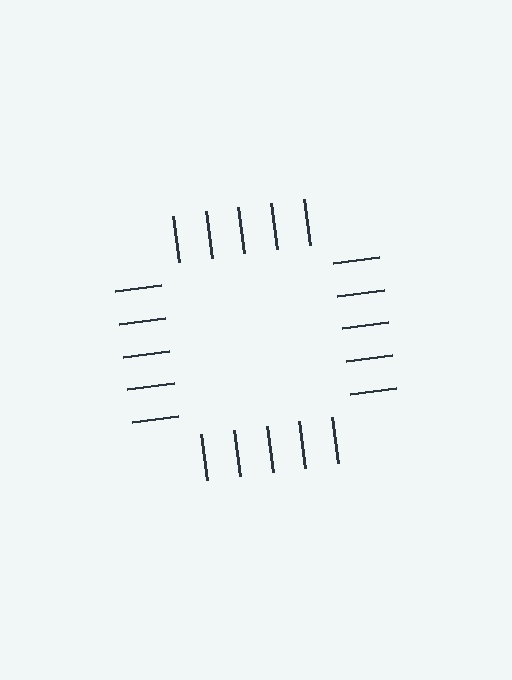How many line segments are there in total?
20 — 5 along each of the 4 edges.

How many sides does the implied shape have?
4 sides — the line-ends trace a square.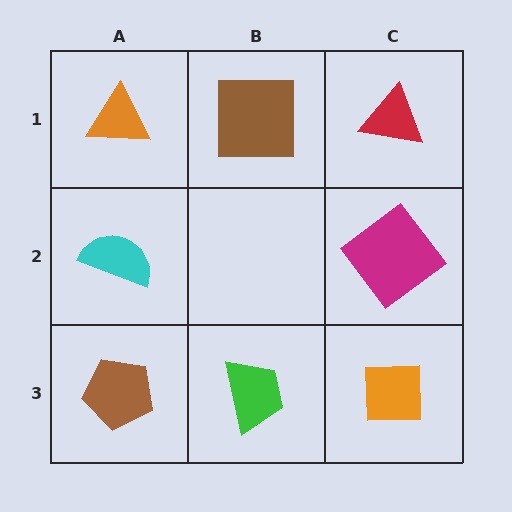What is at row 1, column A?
An orange triangle.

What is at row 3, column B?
A green trapezoid.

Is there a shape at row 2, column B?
No, that cell is empty.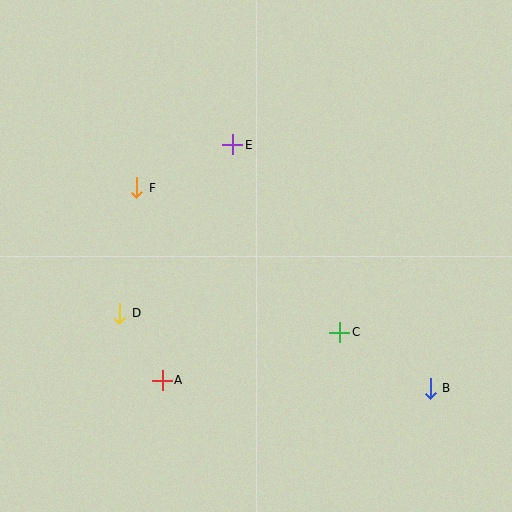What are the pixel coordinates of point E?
Point E is at (233, 145).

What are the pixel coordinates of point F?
Point F is at (137, 188).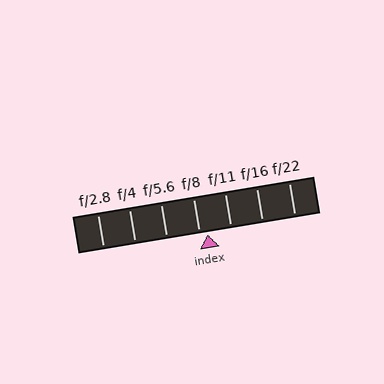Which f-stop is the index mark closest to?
The index mark is closest to f/8.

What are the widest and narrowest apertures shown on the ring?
The widest aperture shown is f/2.8 and the narrowest is f/22.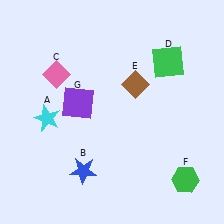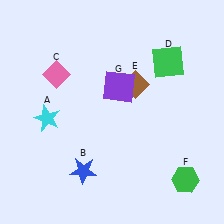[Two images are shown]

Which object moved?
The purple square (G) moved right.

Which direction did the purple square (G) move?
The purple square (G) moved right.